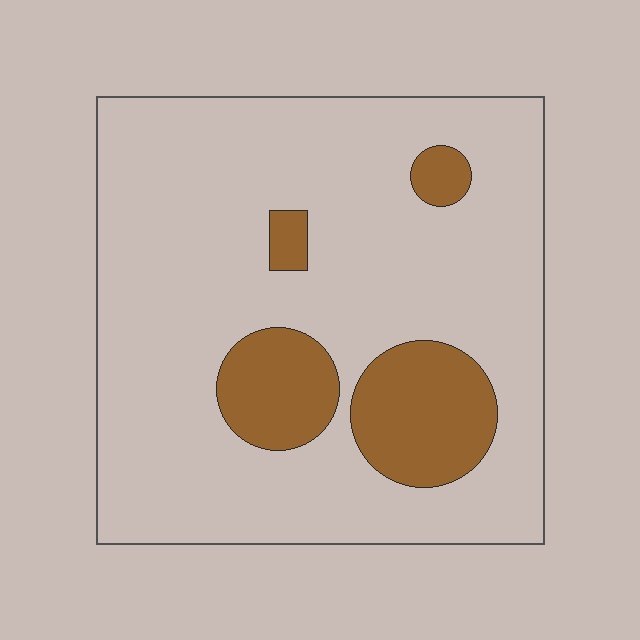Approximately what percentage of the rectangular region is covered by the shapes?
Approximately 15%.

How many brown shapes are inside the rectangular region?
4.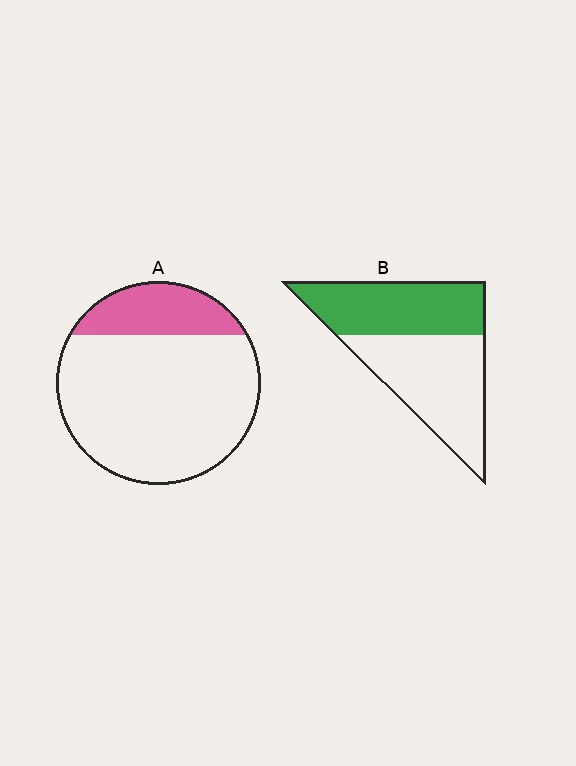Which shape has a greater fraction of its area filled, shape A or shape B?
Shape B.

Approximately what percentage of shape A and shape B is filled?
A is approximately 20% and B is approximately 45%.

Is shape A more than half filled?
No.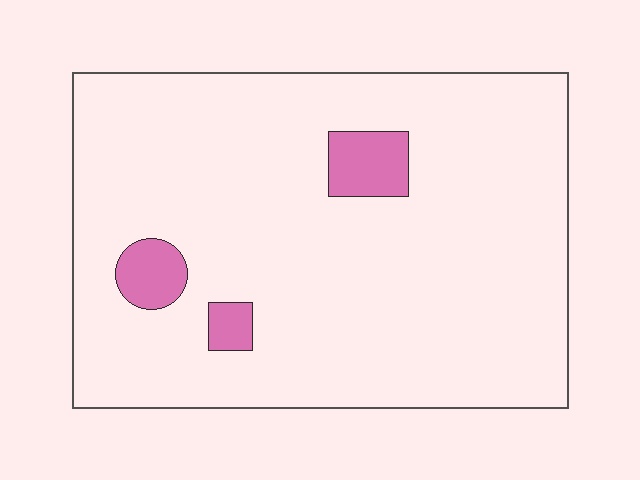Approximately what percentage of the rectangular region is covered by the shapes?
Approximately 5%.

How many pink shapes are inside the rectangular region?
3.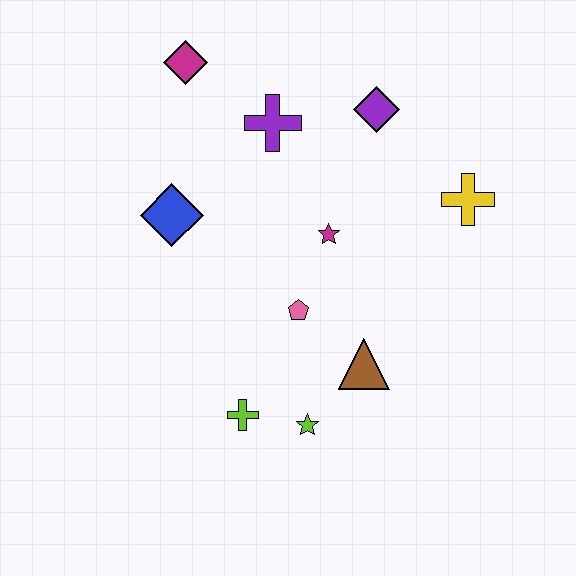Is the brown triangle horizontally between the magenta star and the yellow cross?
Yes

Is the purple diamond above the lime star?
Yes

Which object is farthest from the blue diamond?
The yellow cross is farthest from the blue diamond.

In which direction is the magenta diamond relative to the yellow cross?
The magenta diamond is to the left of the yellow cross.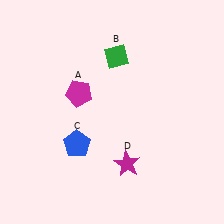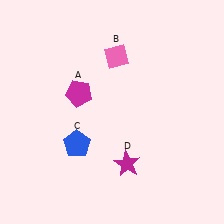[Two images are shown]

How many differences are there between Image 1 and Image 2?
There is 1 difference between the two images.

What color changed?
The diamond (B) changed from green in Image 1 to pink in Image 2.